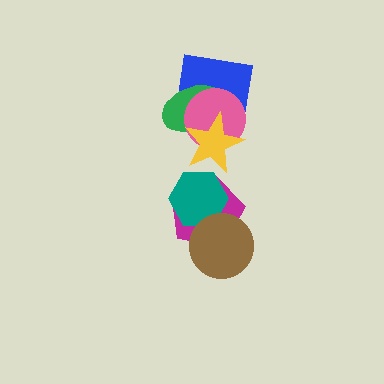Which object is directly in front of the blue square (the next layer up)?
The green ellipse is directly in front of the blue square.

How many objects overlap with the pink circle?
3 objects overlap with the pink circle.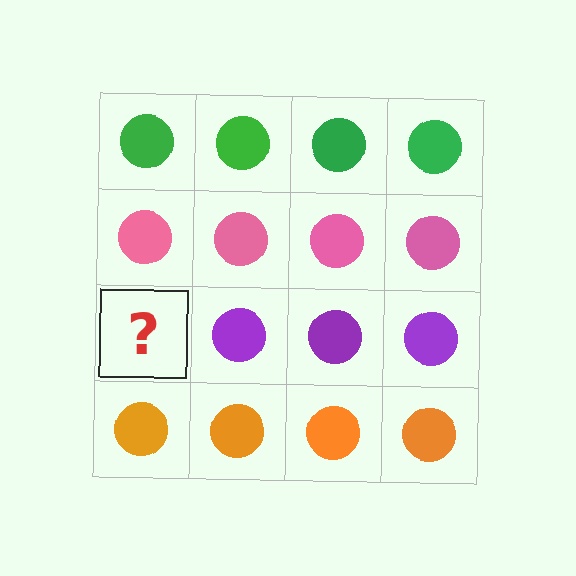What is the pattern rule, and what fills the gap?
The rule is that each row has a consistent color. The gap should be filled with a purple circle.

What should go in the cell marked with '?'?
The missing cell should contain a purple circle.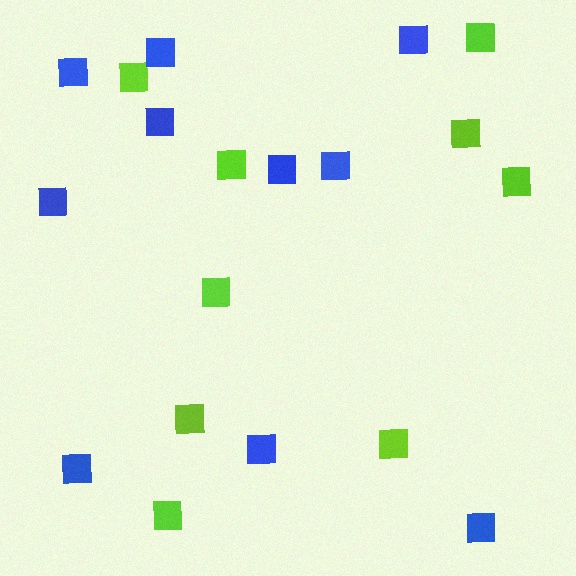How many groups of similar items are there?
There are 2 groups: one group of lime squares (9) and one group of blue squares (10).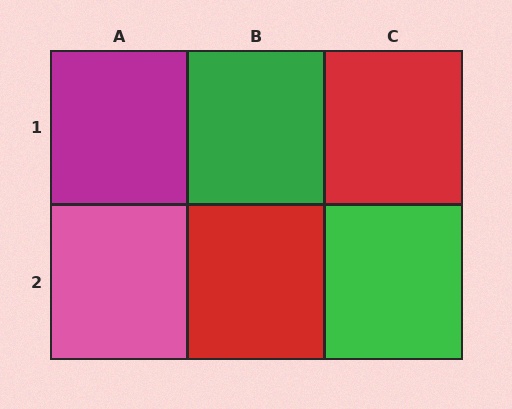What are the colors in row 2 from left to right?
Pink, red, green.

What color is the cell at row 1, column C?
Red.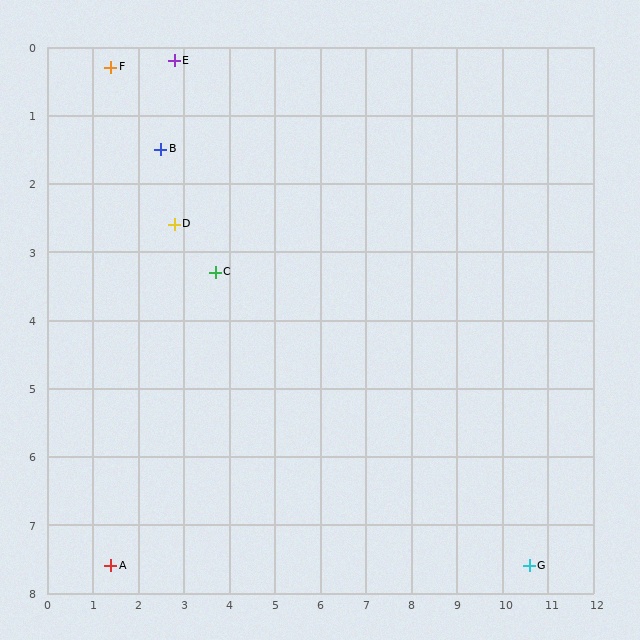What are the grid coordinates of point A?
Point A is at approximately (1.4, 7.6).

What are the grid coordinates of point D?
Point D is at approximately (2.8, 2.6).